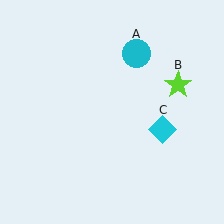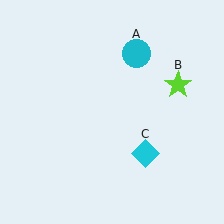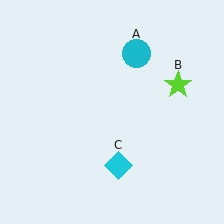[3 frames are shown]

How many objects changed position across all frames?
1 object changed position: cyan diamond (object C).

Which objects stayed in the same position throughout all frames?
Cyan circle (object A) and lime star (object B) remained stationary.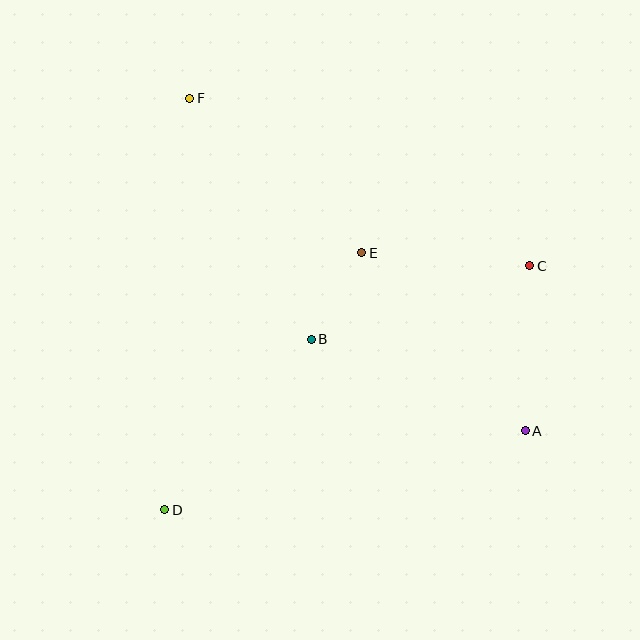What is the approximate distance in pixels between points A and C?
The distance between A and C is approximately 165 pixels.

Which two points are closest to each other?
Points B and E are closest to each other.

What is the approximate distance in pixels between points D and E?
The distance between D and E is approximately 324 pixels.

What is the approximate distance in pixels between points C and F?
The distance between C and F is approximately 379 pixels.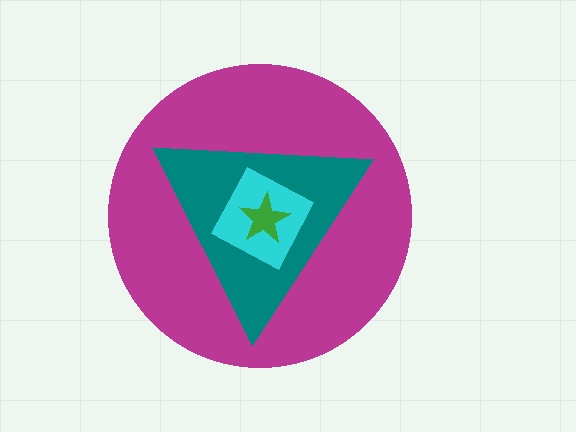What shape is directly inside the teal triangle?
The cyan square.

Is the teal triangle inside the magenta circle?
Yes.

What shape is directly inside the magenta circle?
The teal triangle.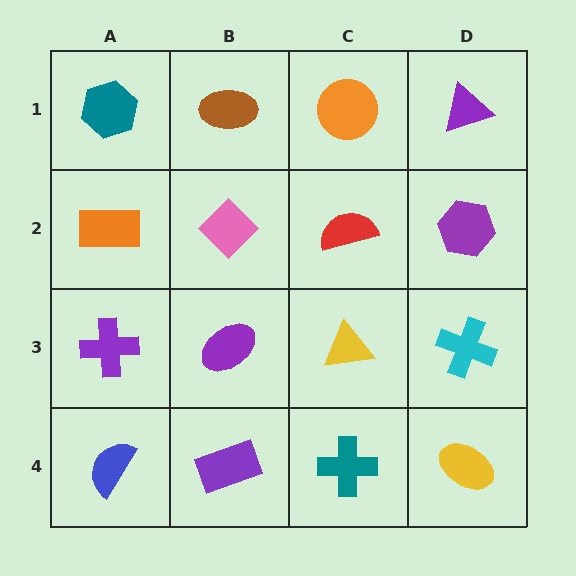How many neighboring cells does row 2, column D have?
3.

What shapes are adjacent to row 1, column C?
A red semicircle (row 2, column C), a brown ellipse (row 1, column B), a purple triangle (row 1, column D).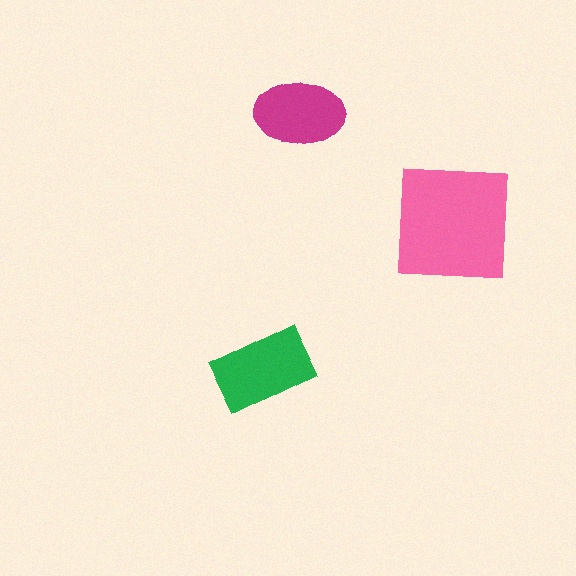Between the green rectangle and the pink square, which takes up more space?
The pink square.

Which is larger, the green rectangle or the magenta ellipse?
The green rectangle.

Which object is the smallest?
The magenta ellipse.